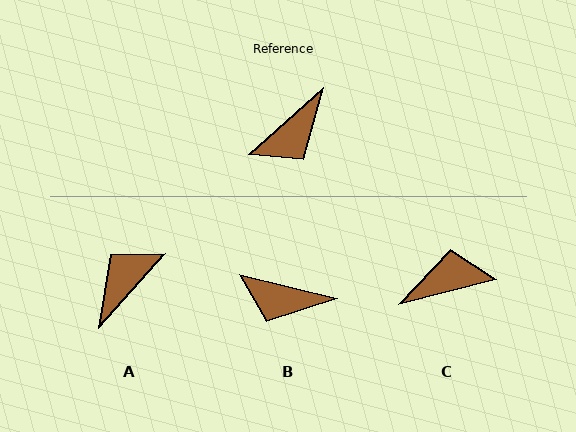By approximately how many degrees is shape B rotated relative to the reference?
Approximately 56 degrees clockwise.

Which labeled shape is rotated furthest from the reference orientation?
A, about 174 degrees away.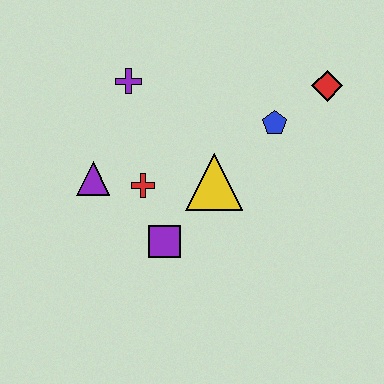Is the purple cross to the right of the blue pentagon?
No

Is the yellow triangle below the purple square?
No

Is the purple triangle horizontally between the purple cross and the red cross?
No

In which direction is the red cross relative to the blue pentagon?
The red cross is to the left of the blue pentagon.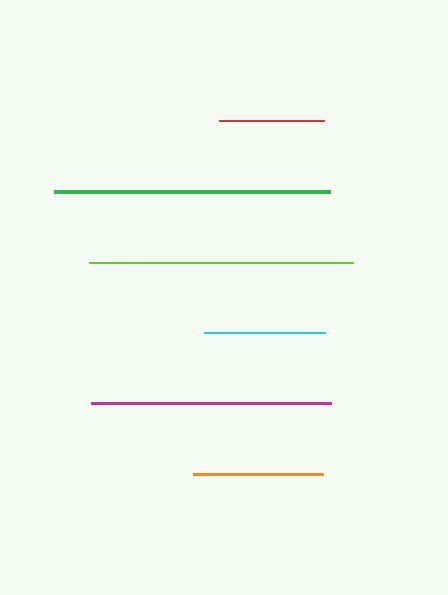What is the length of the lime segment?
The lime segment is approximately 265 pixels long.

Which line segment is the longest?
The green line is the longest at approximately 276 pixels.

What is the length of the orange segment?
The orange segment is approximately 131 pixels long.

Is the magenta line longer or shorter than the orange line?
The magenta line is longer than the orange line.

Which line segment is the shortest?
The red line is the shortest at approximately 105 pixels.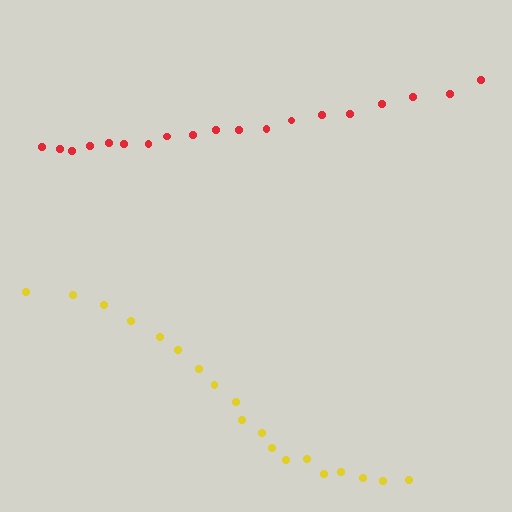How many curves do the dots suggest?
There are 2 distinct paths.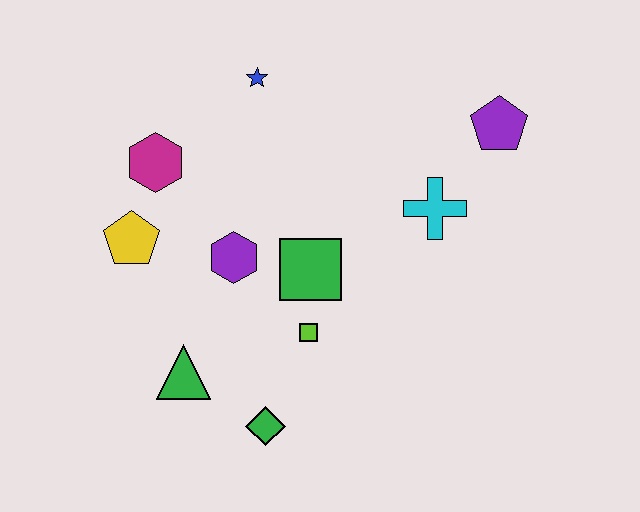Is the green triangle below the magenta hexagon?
Yes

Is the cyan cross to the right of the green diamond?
Yes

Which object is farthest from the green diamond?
The purple pentagon is farthest from the green diamond.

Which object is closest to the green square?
The lime square is closest to the green square.